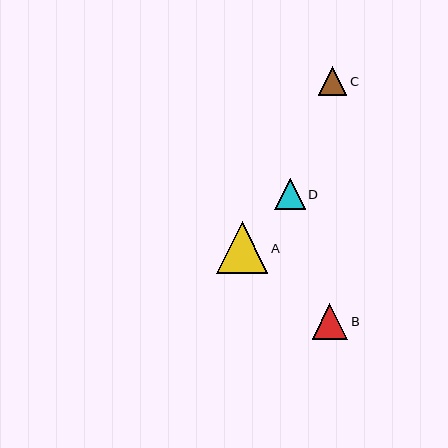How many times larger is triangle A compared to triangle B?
Triangle A is approximately 1.4 times the size of triangle B.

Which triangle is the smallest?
Triangle C is the smallest with a size of approximately 29 pixels.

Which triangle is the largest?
Triangle A is the largest with a size of approximately 52 pixels.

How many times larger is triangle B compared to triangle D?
Triangle B is approximately 1.2 times the size of triangle D.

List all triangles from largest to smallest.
From largest to smallest: A, B, D, C.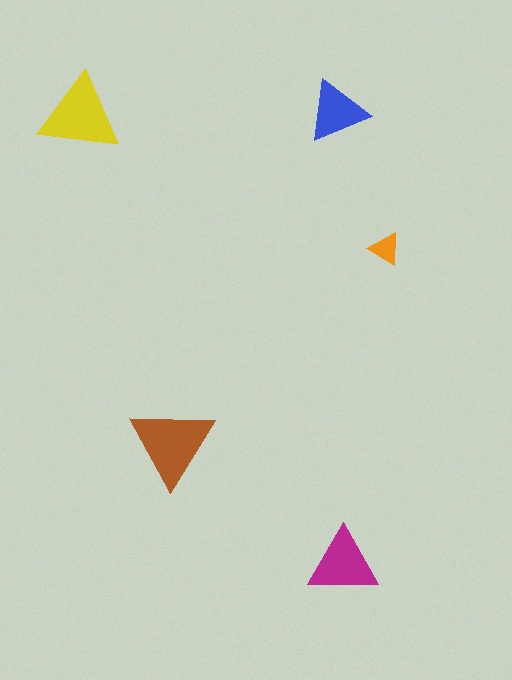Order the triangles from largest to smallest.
the brown one, the yellow one, the magenta one, the blue one, the orange one.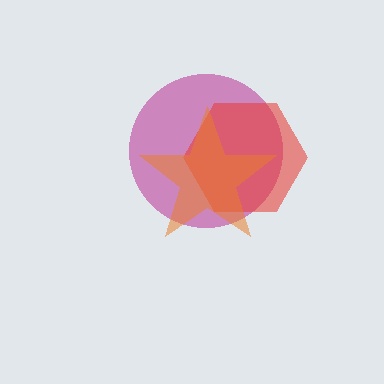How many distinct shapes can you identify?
There are 3 distinct shapes: a magenta circle, a red hexagon, an orange star.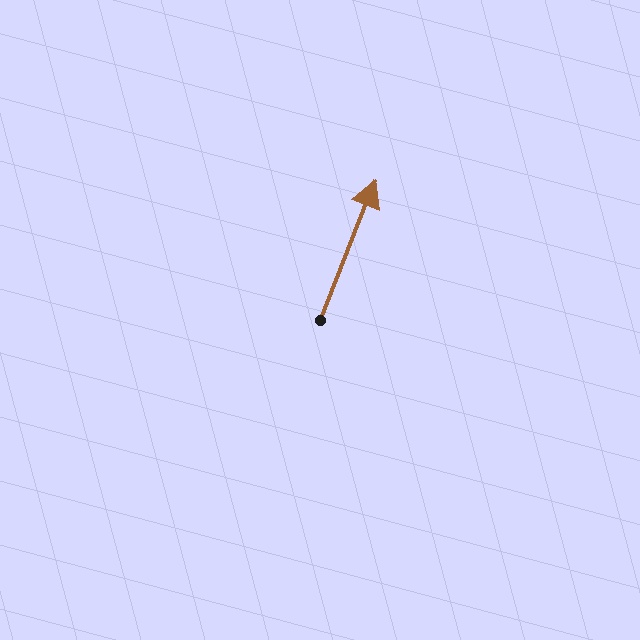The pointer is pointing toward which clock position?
Roughly 1 o'clock.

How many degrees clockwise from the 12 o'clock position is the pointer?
Approximately 21 degrees.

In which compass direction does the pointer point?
North.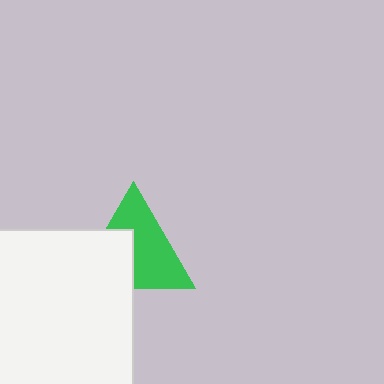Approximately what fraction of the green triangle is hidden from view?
Roughly 40% of the green triangle is hidden behind the white square.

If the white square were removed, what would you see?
You would see the complete green triangle.